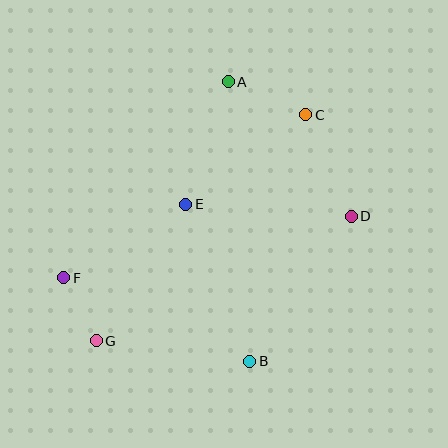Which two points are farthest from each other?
Points C and G are farthest from each other.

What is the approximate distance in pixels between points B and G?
The distance between B and G is approximately 155 pixels.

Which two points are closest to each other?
Points F and G are closest to each other.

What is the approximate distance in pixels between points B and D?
The distance between B and D is approximately 177 pixels.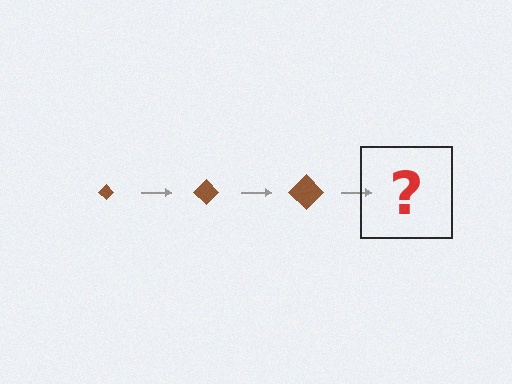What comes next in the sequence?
The next element should be a brown diamond, larger than the previous one.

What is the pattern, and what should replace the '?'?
The pattern is that the diamond gets progressively larger each step. The '?' should be a brown diamond, larger than the previous one.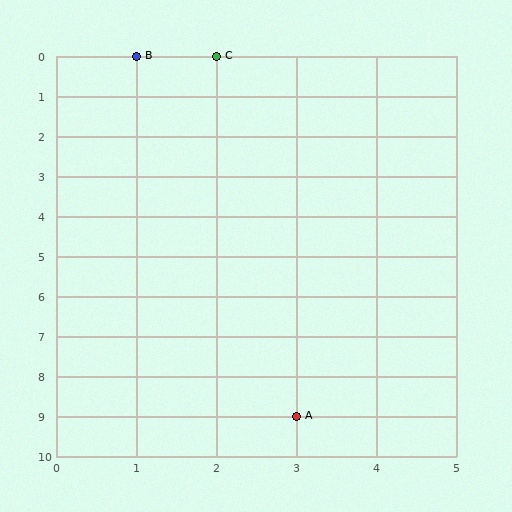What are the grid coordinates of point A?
Point A is at grid coordinates (3, 9).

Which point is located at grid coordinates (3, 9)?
Point A is at (3, 9).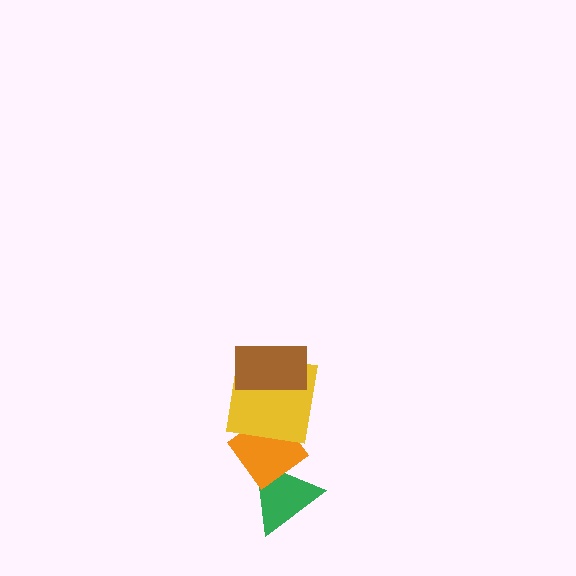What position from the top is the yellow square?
The yellow square is 2nd from the top.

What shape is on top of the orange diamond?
The yellow square is on top of the orange diamond.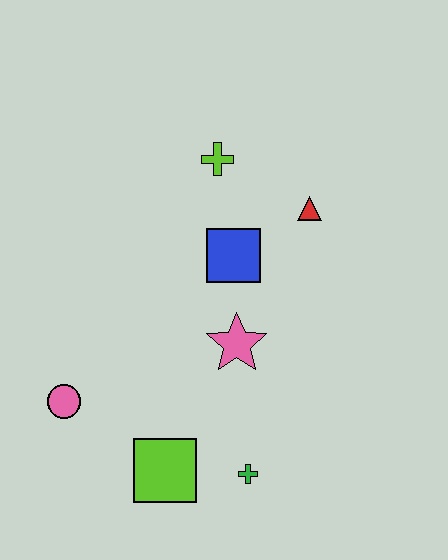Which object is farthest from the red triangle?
The pink circle is farthest from the red triangle.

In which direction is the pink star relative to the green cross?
The pink star is above the green cross.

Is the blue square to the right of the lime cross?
Yes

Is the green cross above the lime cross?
No